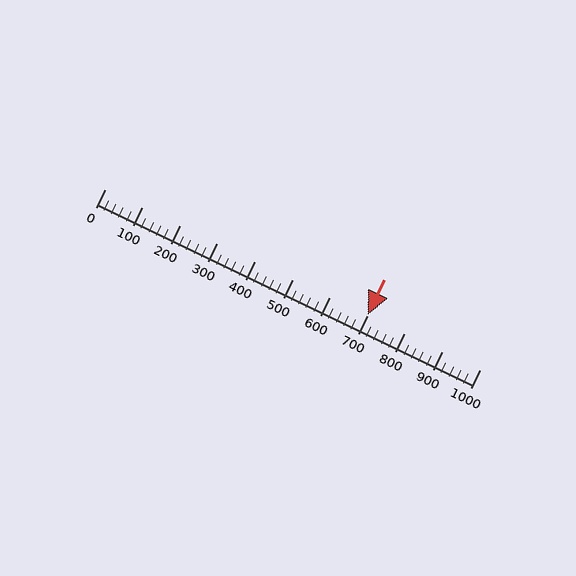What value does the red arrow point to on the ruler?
The red arrow points to approximately 700.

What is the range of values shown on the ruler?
The ruler shows values from 0 to 1000.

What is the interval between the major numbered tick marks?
The major tick marks are spaced 100 units apart.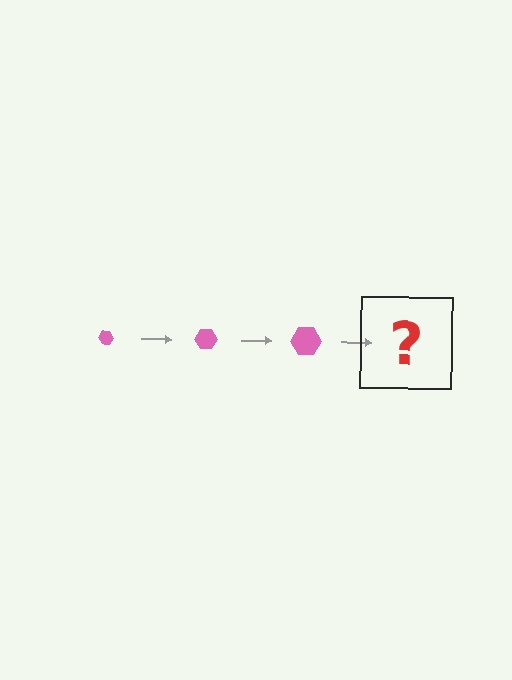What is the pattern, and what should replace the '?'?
The pattern is that the hexagon gets progressively larger each step. The '?' should be a pink hexagon, larger than the previous one.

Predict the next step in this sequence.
The next step is a pink hexagon, larger than the previous one.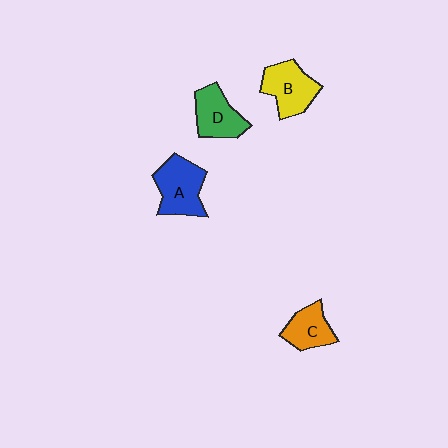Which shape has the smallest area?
Shape C (orange).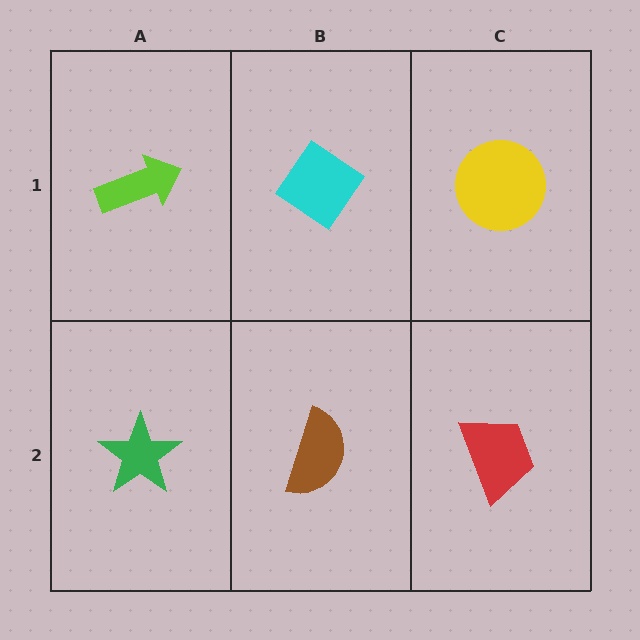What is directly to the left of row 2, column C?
A brown semicircle.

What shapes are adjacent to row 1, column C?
A red trapezoid (row 2, column C), a cyan diamond (row 1, column B).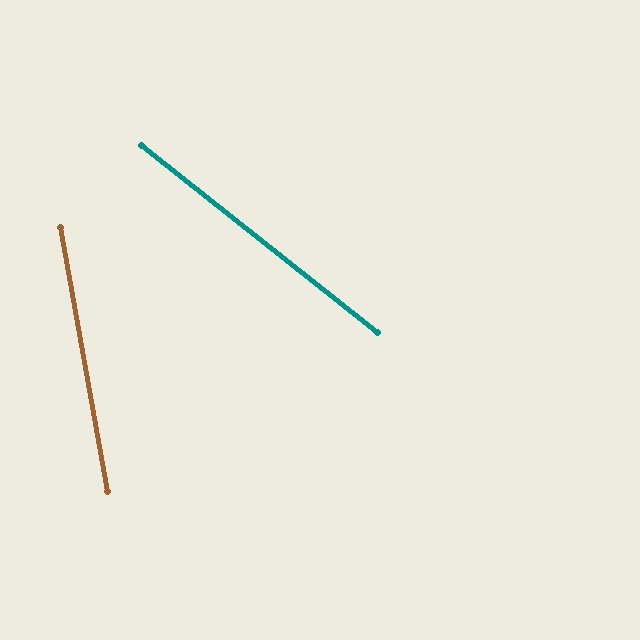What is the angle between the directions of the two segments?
Approximately 42 degrees.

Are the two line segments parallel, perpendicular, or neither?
Neither parallel nor perpendicular — they differ by about 42°.